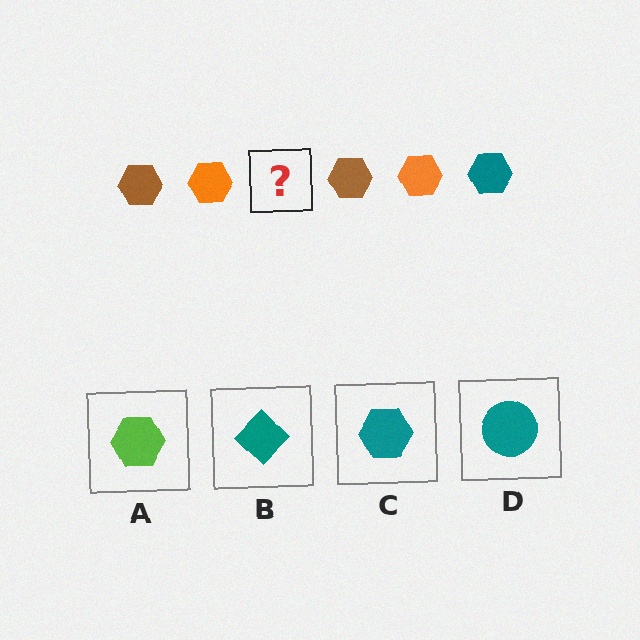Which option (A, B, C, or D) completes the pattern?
C.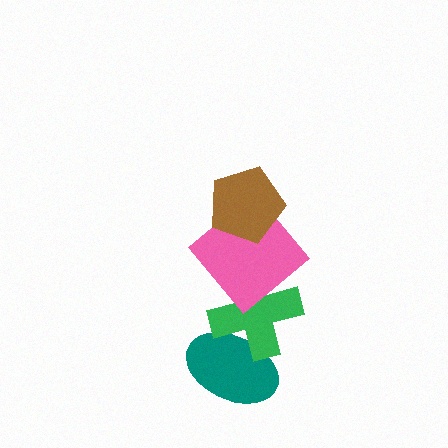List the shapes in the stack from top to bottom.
From top to bottom: the brown pentagon, the pink diamond, the green cross, the teal ellipse.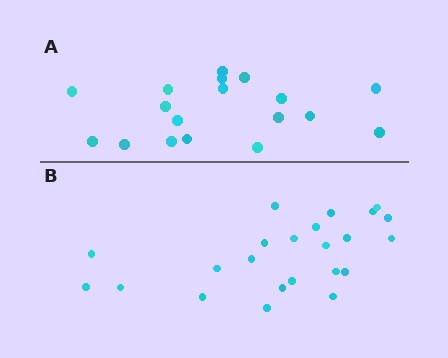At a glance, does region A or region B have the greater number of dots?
Region B (the bottom region) has more dots.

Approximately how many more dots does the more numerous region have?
Region B has about 5 more dots than region A.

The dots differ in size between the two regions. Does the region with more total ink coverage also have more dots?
No. Region A has more total ink coverage because its dots are larger, but region B actually contains more individual dots. Total area can be misleading — the number of items is what matters here.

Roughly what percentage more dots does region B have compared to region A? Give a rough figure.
About 30% more.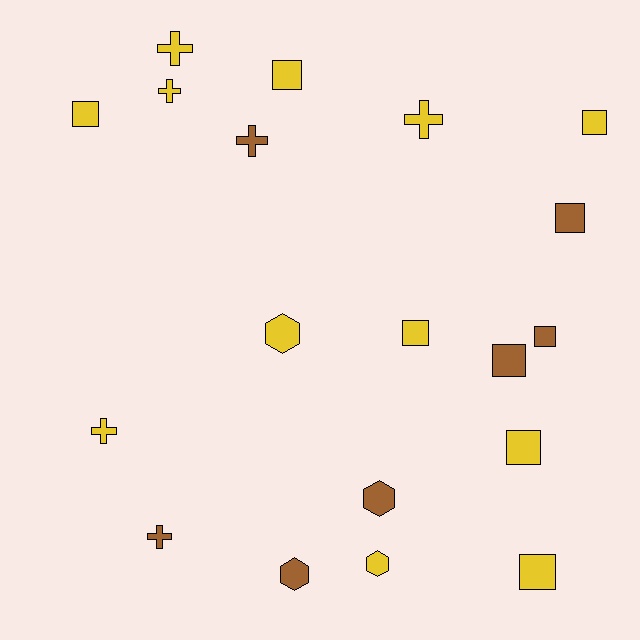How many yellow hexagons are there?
There are 2 yellow hexagons.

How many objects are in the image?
There are 19 objects.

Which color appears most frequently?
Yellow, with 12 objects.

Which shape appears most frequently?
Square, with 9 objects.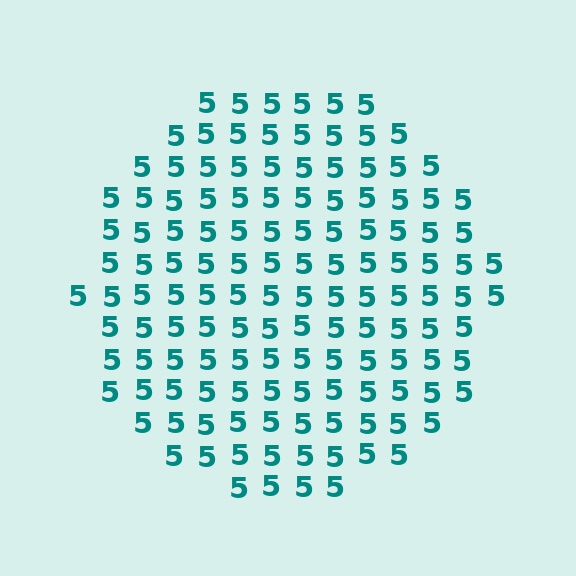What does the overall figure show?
The overall figure shows a circle.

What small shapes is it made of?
It is made of small digit 5's.